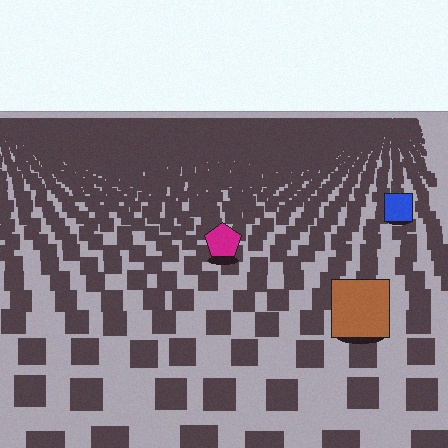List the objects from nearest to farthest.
From nearest to farthest: the brown square, the magenta pentagon, the blue square.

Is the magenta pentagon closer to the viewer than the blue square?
Yes. The magenta pentagon is closer — you can tell from the texture gradient: the ground texture is coarser near it.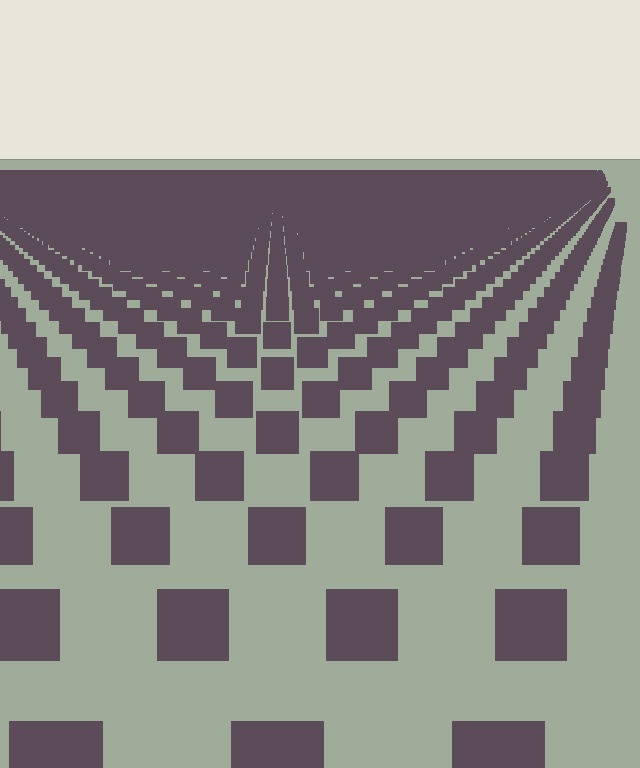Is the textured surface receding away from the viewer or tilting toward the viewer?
The surface is receding away from the viewer. Texture elements get smaller and denser toward the top.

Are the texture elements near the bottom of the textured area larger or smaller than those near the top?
Larger. Near the bottom, elements are closer to the viewer and appear at a bigger on-screen size.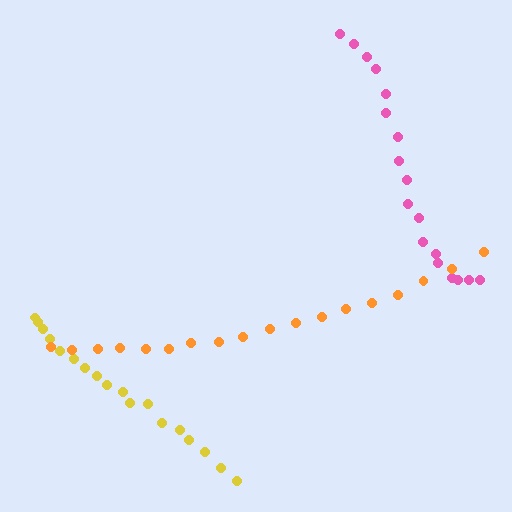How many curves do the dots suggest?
There are 3 distinct paths.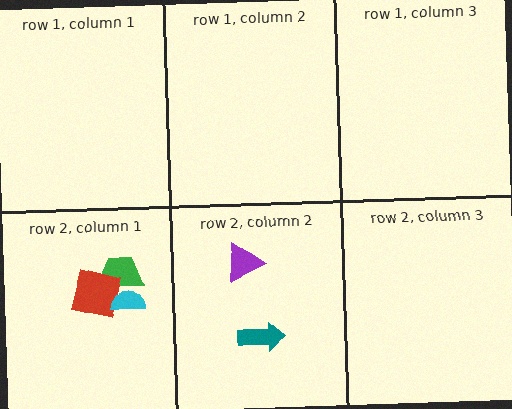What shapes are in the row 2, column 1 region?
The green trapezoid, the red square, the cyan semicircle.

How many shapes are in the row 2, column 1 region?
3.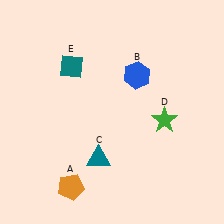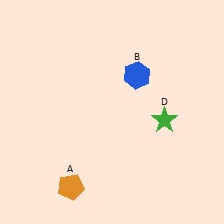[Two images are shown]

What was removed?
The teal triangle (C), the teal diamond (E) were removed in Image 2.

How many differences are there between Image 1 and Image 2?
There are 2 differences between the two images.